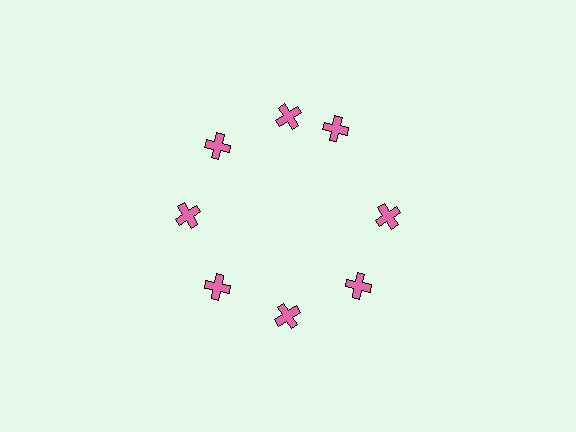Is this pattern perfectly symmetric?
No. The 8 pink crosses are arranged in a ring, but one element near the 2 o'clock position is rotated out of alignment along the ring, breaking the 8-fold rotational symmetry.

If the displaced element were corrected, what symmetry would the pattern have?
It would have 8-fold rotational symmetry — the pattern would map onto itself every 45 degrees.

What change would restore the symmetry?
The symmetry would be restored by rotating it back into even spacing with its neighbors so that all 8 crosses sit at equal angles and equal distance from the center.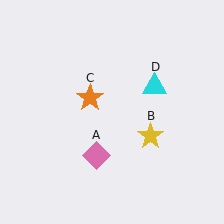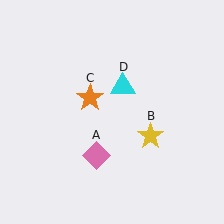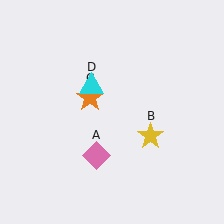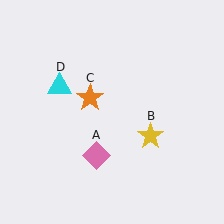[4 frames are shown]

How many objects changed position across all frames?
1 object changed position: cyan triangle (object D).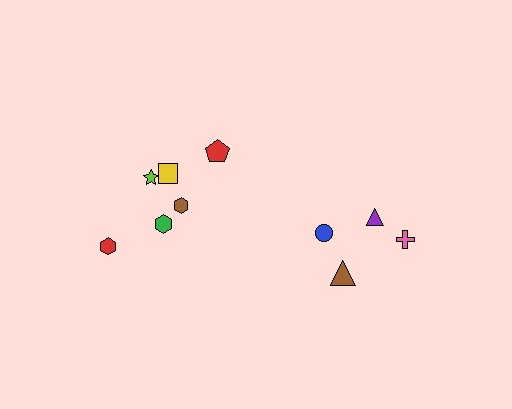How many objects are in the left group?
There are 6 objects.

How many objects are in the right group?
There are 4 objects.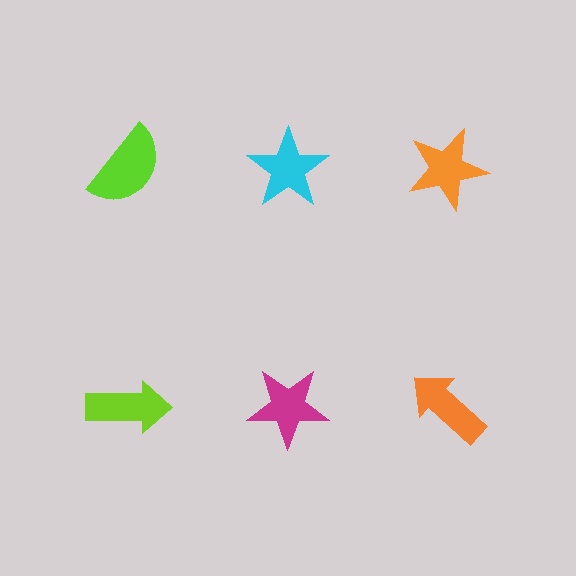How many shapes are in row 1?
3 shapes.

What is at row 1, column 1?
A lime semicircle.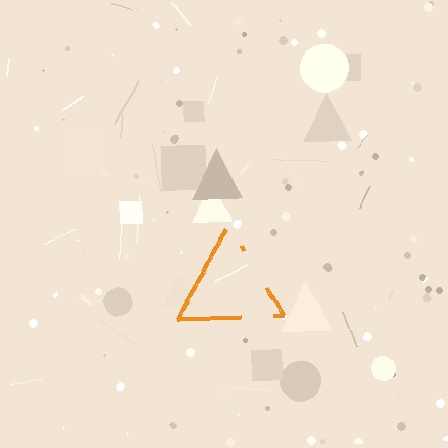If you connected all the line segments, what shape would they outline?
They would outline a triangle.